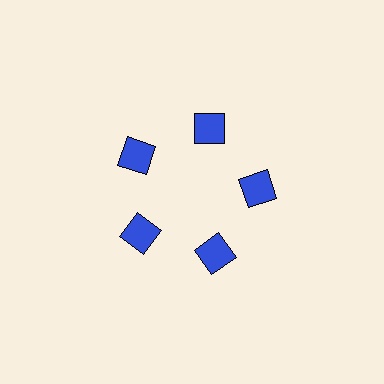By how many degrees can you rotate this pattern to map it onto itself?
The pattern maps onto itself every 72 degrees of rotation.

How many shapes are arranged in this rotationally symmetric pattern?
There are 5 shapes, arranged in 5 groups of 1.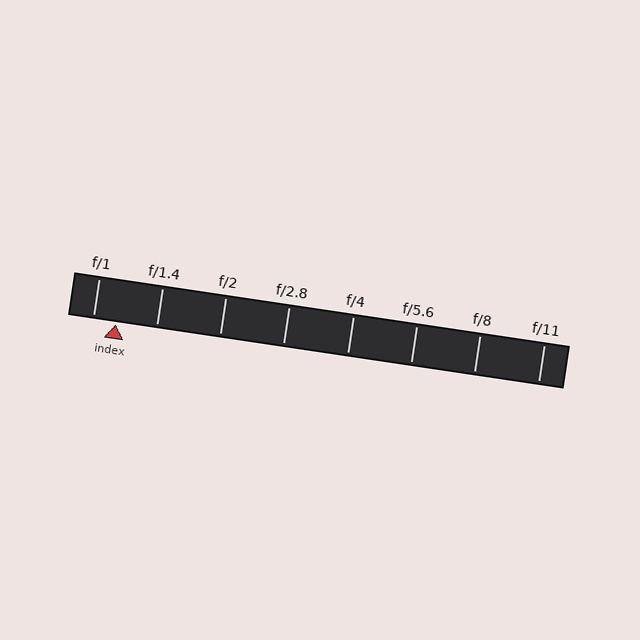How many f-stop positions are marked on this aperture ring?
There are 8 f-stop positions marked.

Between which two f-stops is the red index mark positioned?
The index mark is between f/1 and f/1.4.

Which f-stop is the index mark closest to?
The index mark is closest to f/1.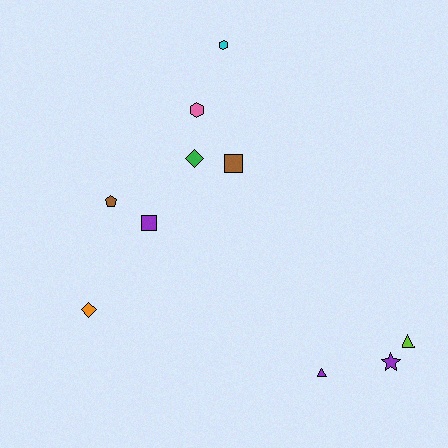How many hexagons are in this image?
There are 2 hexagons.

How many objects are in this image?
There are 10 objects.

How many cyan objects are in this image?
There is 1 cyan object.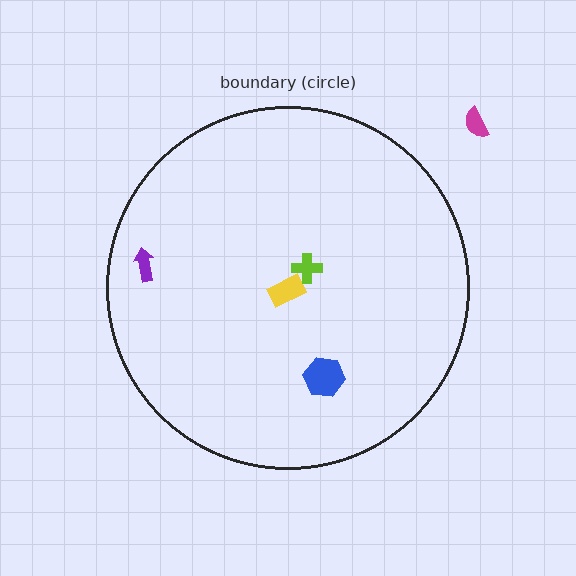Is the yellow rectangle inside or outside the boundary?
Inside.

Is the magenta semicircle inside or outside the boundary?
Outside.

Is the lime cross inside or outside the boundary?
Inside.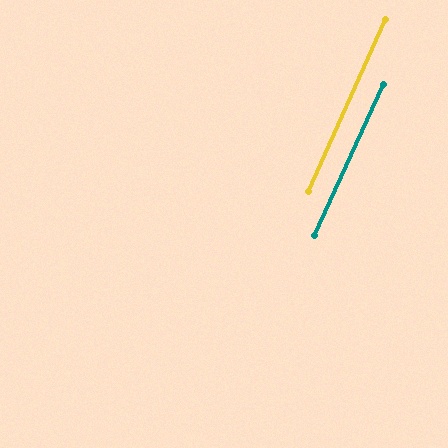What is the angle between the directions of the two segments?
Approximately 1 degree.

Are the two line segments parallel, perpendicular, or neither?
Parallel — their directions differ by only 0.6°.